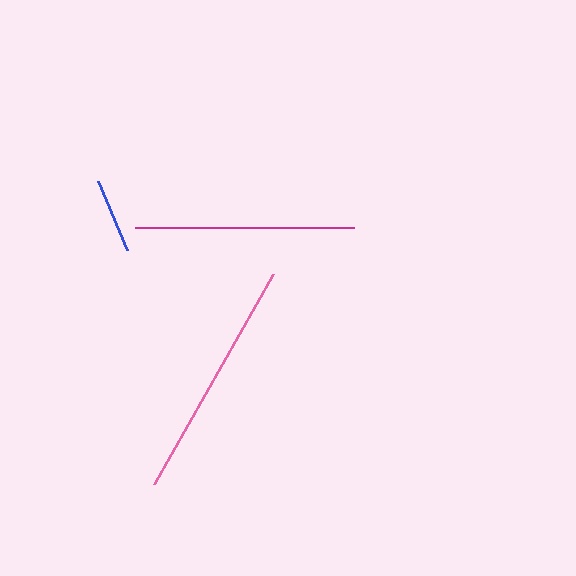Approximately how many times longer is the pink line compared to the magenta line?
The pink line is approximately 1.1 times the length of the magenta line.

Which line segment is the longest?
The pink line is the longest at approximately 241 pixels.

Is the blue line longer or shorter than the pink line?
The pink line is longer than the blue line.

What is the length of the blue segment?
The blue segment is approximately 75 pixels long.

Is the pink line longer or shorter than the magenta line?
The pink line is longer than the magenta line.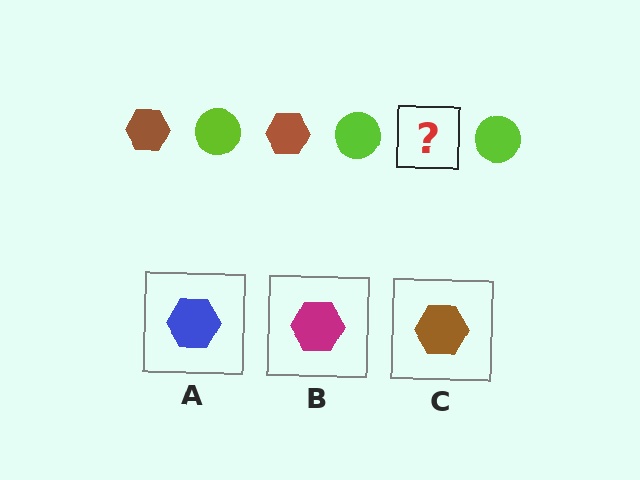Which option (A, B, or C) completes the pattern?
C.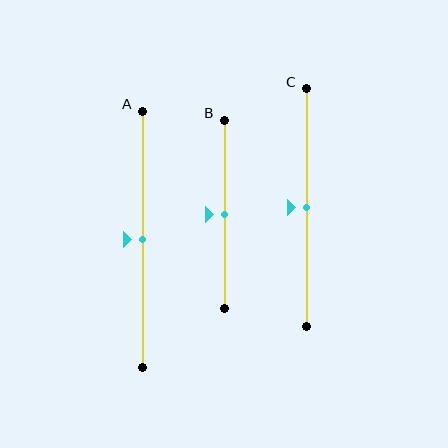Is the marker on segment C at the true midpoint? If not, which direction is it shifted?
Yes, the marker on segment C is at the true midpoint.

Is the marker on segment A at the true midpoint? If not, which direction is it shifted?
Yes, the marker on segment A is at the true midpoint.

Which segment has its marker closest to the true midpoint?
Segment A has its marker closest to the true midpoint.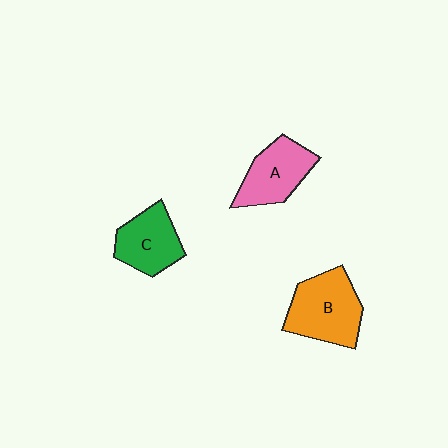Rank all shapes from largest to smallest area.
From largest to smallest: B (orange), A (pink), C (green).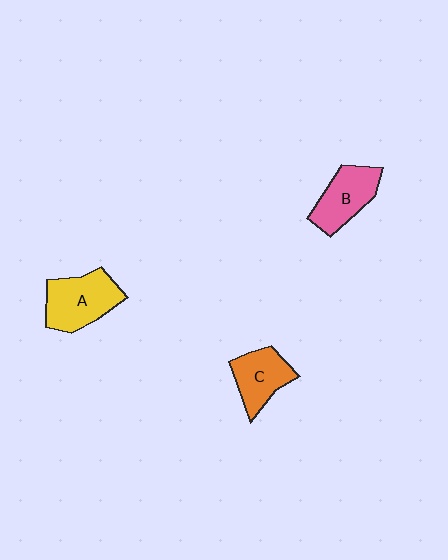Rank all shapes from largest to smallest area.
From largest to smallest: A (yellow), B (pink), C (orange).